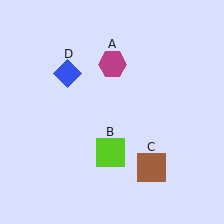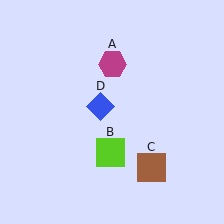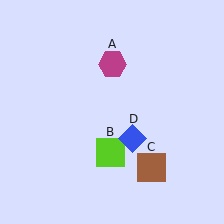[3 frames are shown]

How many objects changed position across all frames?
1 object changed position: blue diamond (object D).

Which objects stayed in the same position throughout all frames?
Magenta hexagon (object A) and lime square (object B) and brown square (object C) remained stationary.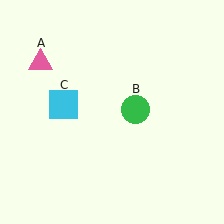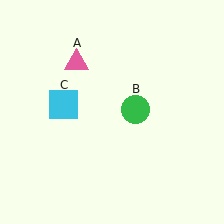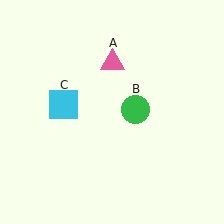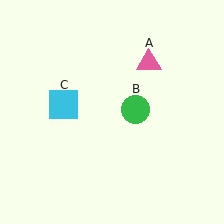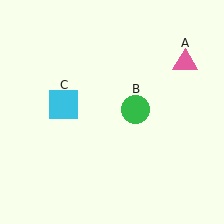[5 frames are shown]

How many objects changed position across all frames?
1 object changed position: pink triangle (object A).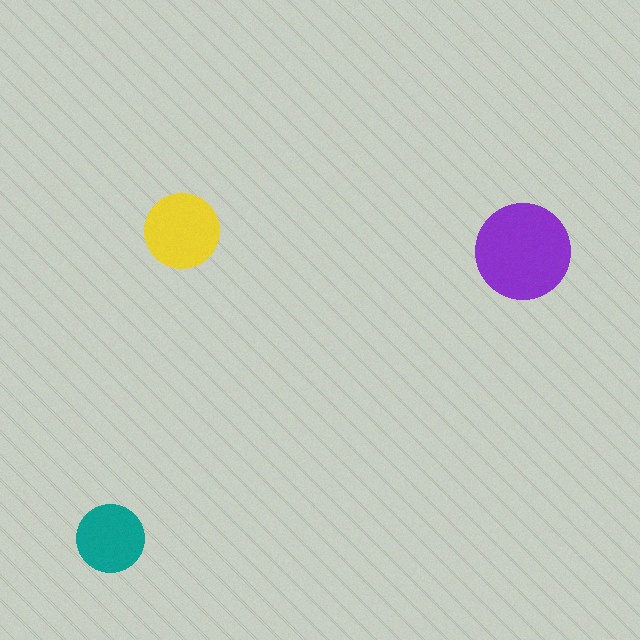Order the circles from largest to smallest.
the purple one, the yellow one, the teal one.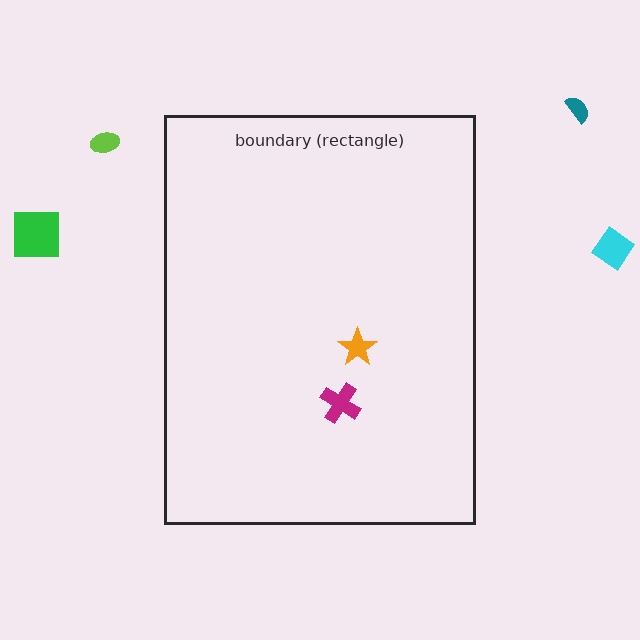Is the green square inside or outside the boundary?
Outside.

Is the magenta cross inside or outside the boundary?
Inside.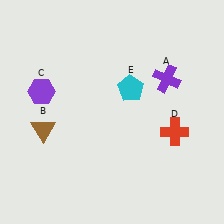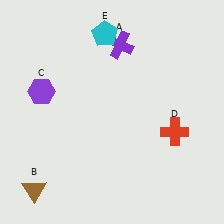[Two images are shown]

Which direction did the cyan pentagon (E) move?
The cyan pentagon (E) moved up.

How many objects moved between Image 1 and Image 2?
3 objects moved between the two images.